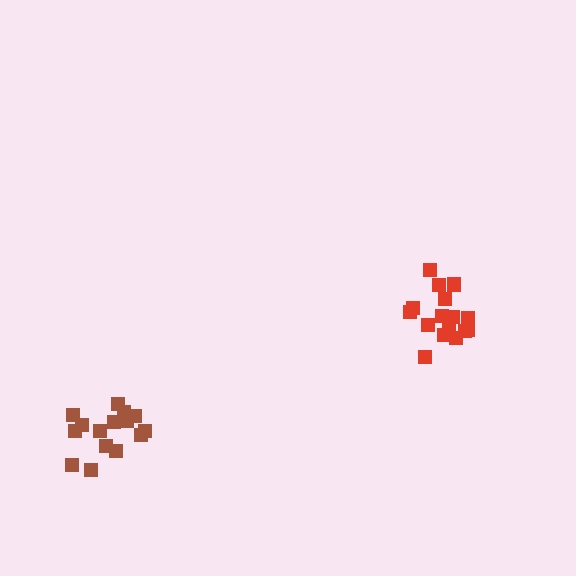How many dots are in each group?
Group 1: 16 dots, Group 2: 16 dots (32 total).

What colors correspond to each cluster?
The clusters are colored: red, brown.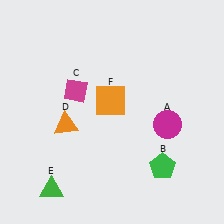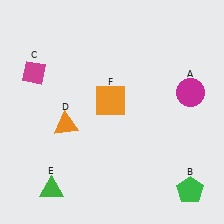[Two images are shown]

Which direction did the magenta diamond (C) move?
The magenta diamond (C) moved left.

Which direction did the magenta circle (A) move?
The magenta circle (A) moved up.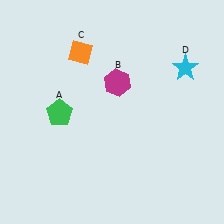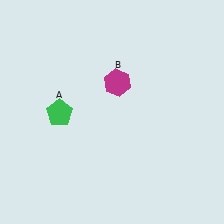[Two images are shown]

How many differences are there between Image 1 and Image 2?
There are 2 differences between the two images.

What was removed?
The orange diamond (C), the cyan star (D) were removed in Image 2.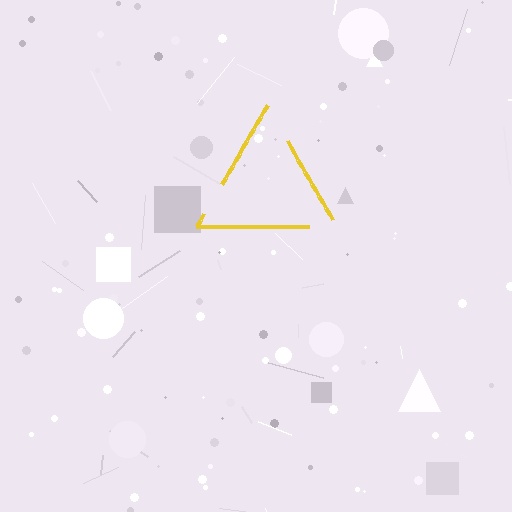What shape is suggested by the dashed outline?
The dashed outline suggests a triangle.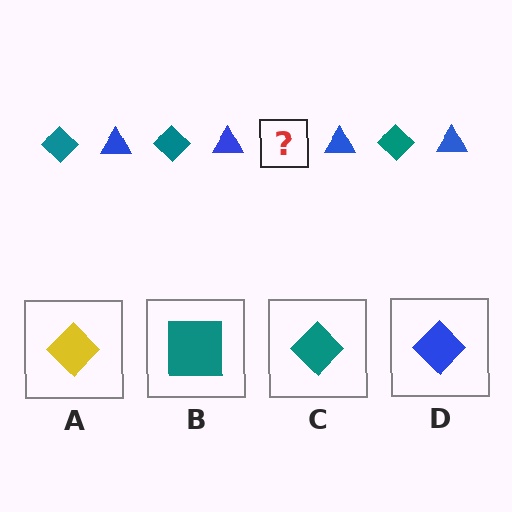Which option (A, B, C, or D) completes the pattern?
C.